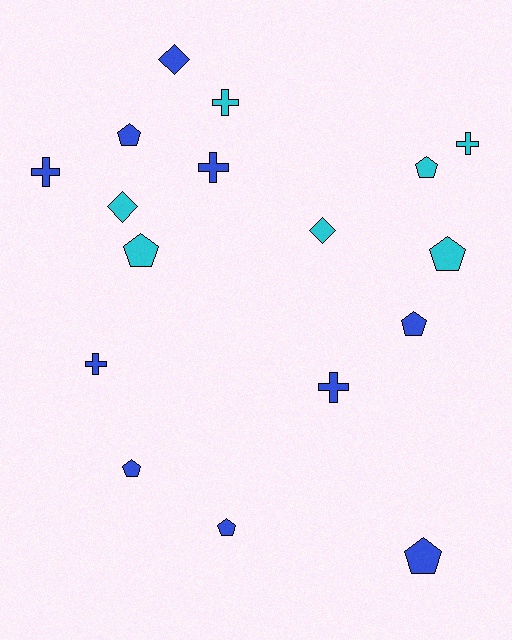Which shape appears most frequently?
Pentagon, with 8 objects.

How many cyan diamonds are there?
There are 2 cyan diamonds.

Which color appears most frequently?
Blue, with 10 objects.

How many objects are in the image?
There are 17 objects.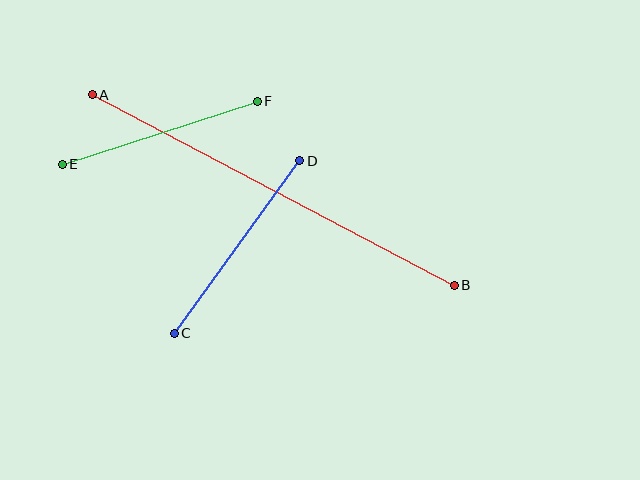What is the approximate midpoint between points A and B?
The midpoint is at approximately (273, 190) pixels.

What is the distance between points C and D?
The distance is approximately 213 pixels.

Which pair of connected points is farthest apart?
Points A and B are farthest apart.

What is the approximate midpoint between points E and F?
The midpoint is at approximately (160, 133) pixels.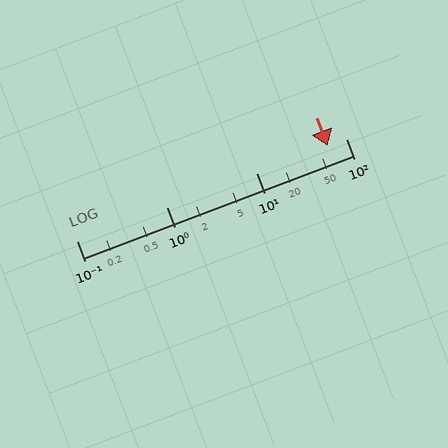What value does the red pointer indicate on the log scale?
The pointer indicates approximately 62.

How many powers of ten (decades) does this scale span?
The scale spans 3 decades, from 0.1 to 100.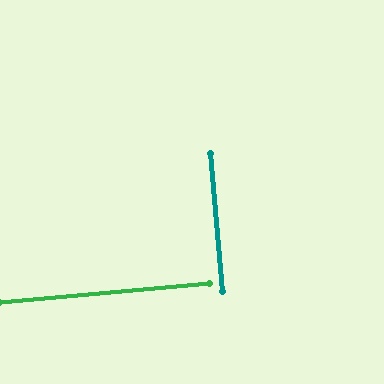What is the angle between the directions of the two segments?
Approximately 90 degrees.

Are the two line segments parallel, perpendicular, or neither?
Perpendicular — they meet at approximately 90°.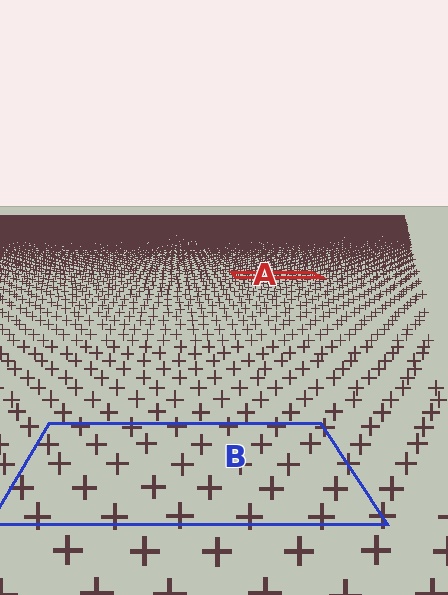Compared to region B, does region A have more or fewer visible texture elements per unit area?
Region A has more texture elements per unit area — they are packed more densely because it is farther away.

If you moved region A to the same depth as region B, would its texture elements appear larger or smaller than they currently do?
They would appear larger. At a closer depth, the same texture elements are projected at a bigger on-screen size.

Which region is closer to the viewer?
Region B is closer. The texture elements there are larger and more spread out.